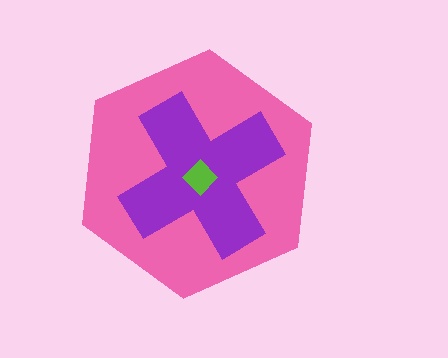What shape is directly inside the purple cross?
The lime diamond.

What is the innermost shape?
The lime diamond.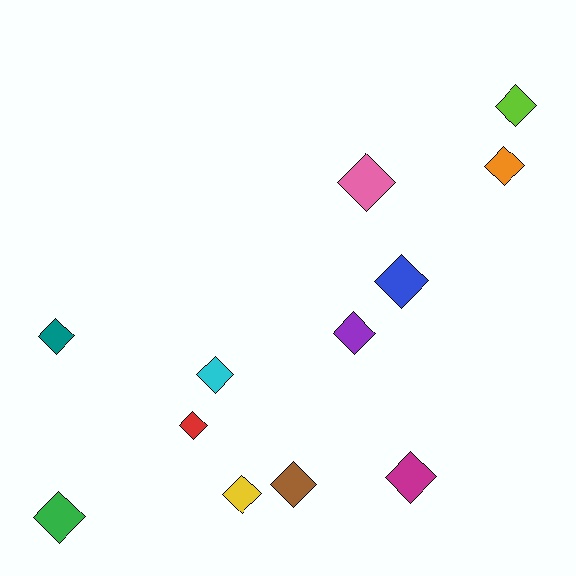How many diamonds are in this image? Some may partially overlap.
There are 12 diamonds.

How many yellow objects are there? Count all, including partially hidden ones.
There is 1 yellow object.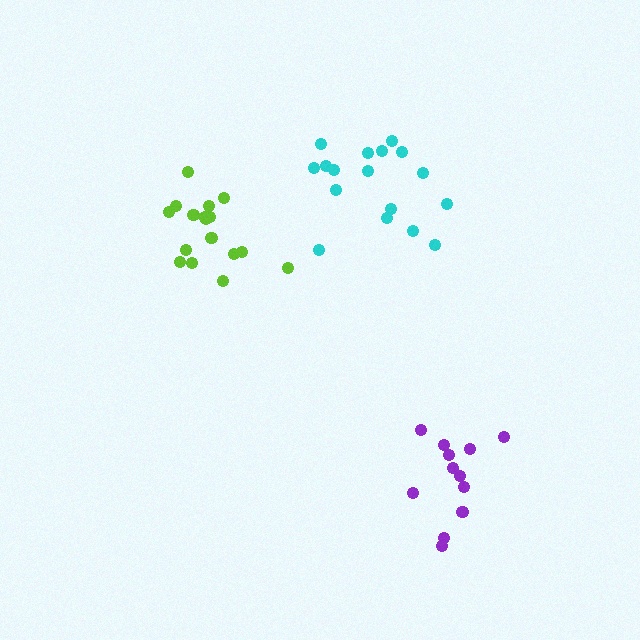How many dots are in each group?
Group 1: 17 dots, Group 2: 12 dots, Group 3: 17 dots (46 total).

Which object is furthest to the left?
The lime cluster is leftmost.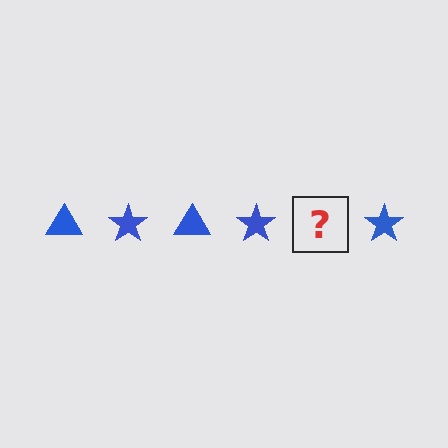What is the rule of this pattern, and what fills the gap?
The rule is that the pattern cycles through triangle, star shapes in blue. The gap should be filled with a blue triangle.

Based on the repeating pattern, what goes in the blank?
The blank should be a blue triangle.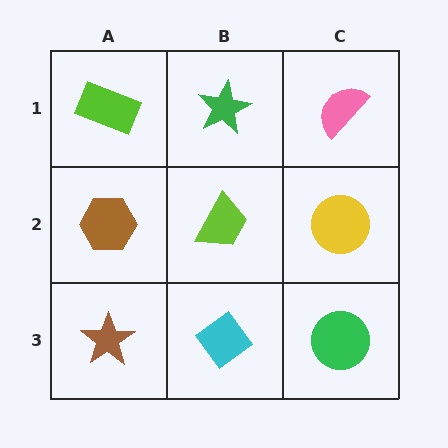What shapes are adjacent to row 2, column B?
A green star (row 1, column B), a cyan diamond (row 3, column B), a brown hexagon (row 2, column A), a yellow circle (row 2, column C).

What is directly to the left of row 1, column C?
A green star.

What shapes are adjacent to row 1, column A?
A brown hexagon (row 2, column A), a green star (row 1, column B).